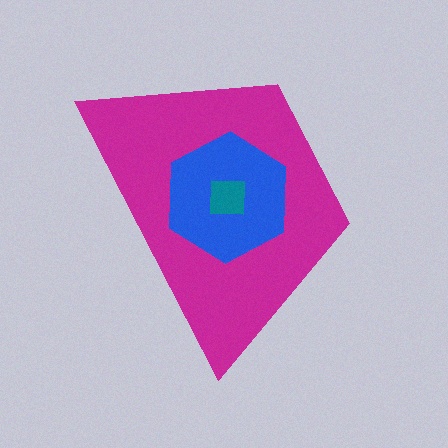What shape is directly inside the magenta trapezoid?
The blue hexagon.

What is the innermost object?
The teal square.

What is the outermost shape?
The magenta trapezoid.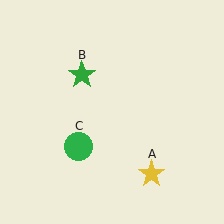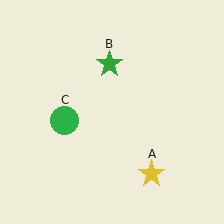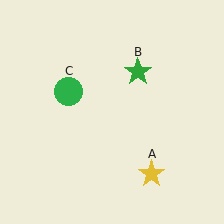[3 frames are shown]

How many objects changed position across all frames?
2 objects changed position: green star (object B), green circle (object C).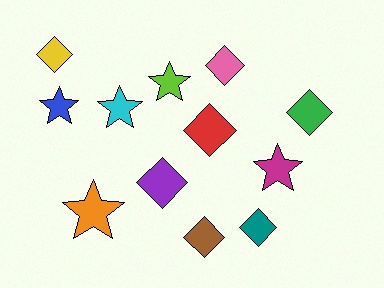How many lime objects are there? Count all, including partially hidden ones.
There is 1 lime object.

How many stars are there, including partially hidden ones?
There are 5 stars.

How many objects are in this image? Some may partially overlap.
There are 12 objects.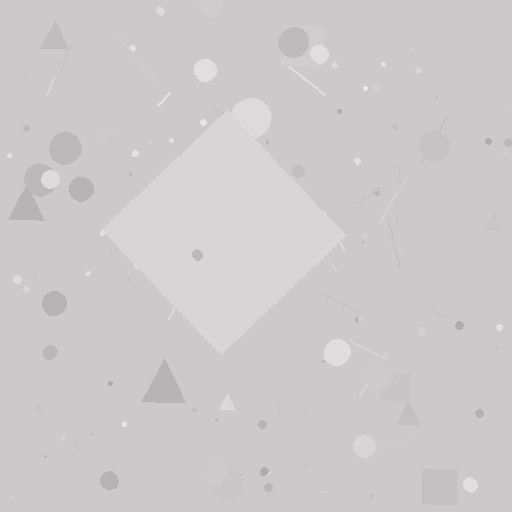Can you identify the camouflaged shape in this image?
The camouflaged shape is a diamond.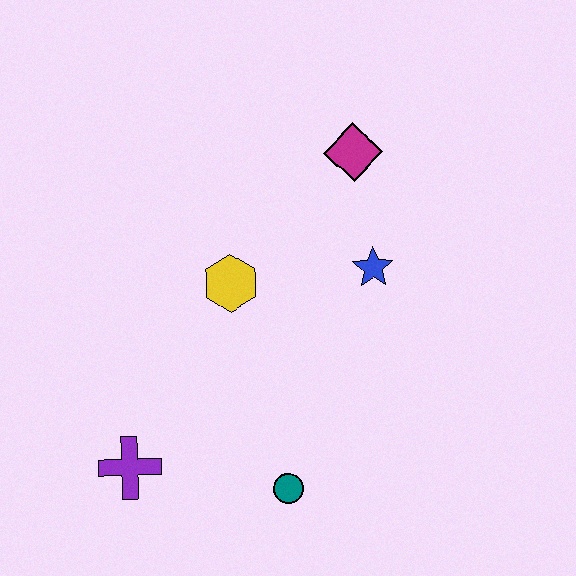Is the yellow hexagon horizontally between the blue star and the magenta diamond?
No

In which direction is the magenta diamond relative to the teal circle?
The magenta diamond is above the teal circle.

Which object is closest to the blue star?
The magenta diamond is closest to the blue star.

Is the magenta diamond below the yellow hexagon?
No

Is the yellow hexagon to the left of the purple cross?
No